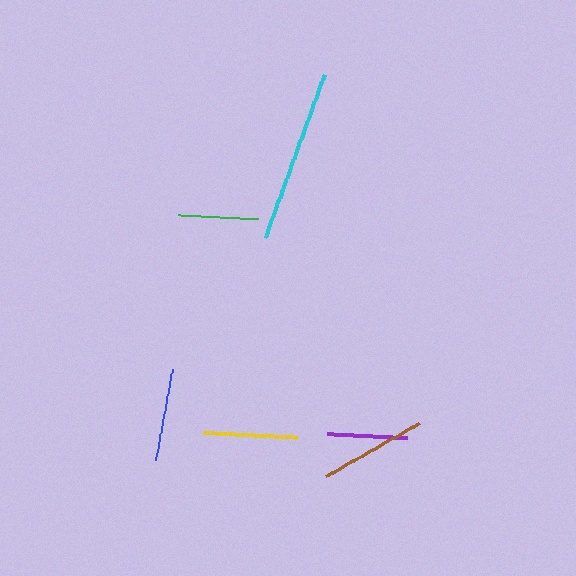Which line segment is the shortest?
The purple line is the shortest at approximately 80 pixels.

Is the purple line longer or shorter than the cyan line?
The cyan line is longer than the purple line.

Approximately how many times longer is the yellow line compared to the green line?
The yellow line is approximately 1.2 times the length of the green line.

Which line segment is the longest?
The cyan line is the longest at approximately 174 pixels.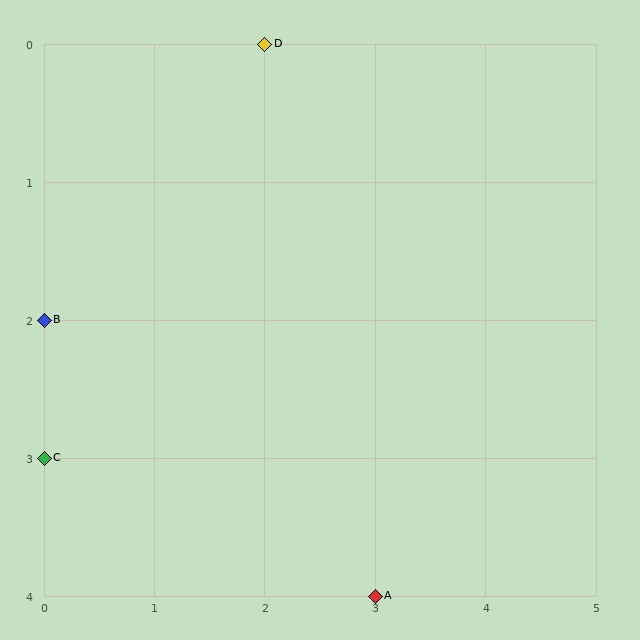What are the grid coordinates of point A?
Point A is at grid coordinates (3, 4).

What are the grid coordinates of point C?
Point C is at grid coordinates (0, 3).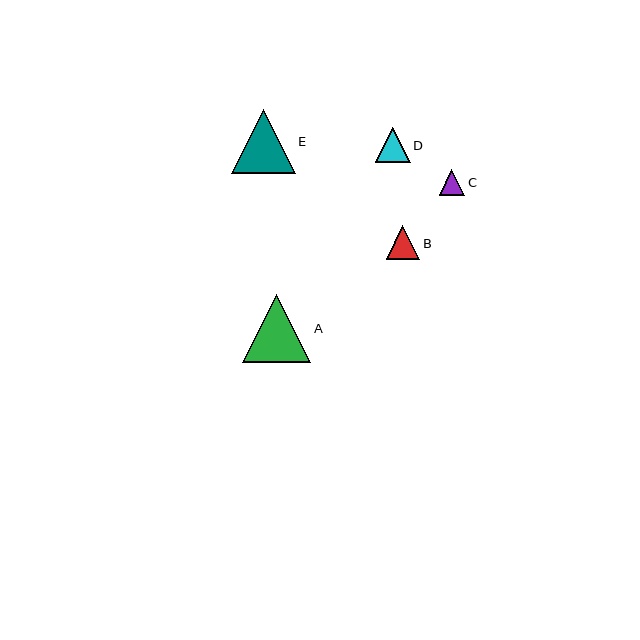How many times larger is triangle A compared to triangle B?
Triangle A is approximately 2.0 times the size of triangle B.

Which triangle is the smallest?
Triangle C is the smallest with a size of approximately 26 pixels.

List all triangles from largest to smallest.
From largest to smallest: A, E, D, B, C.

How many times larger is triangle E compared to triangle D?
Triangle E is approximately 1.8 times the size of triangle D.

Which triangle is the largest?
Triangle A is the largest with a size of approximately 68 pixels.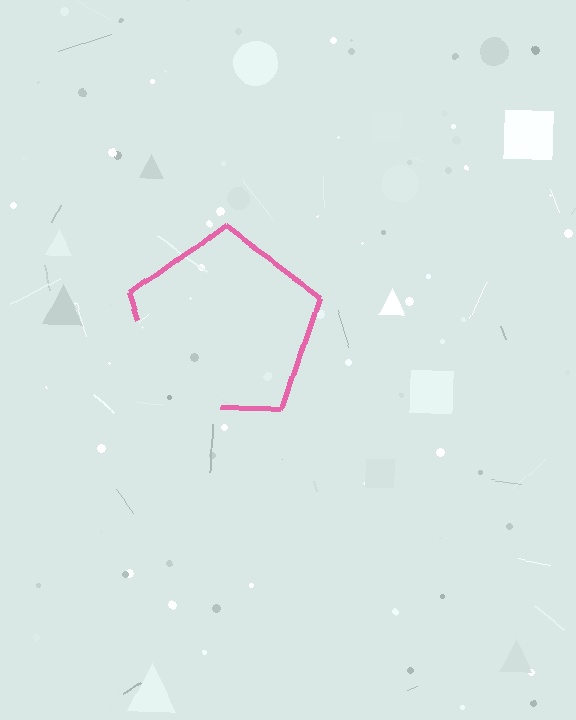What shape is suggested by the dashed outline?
The dashed outline suggests a pentagon.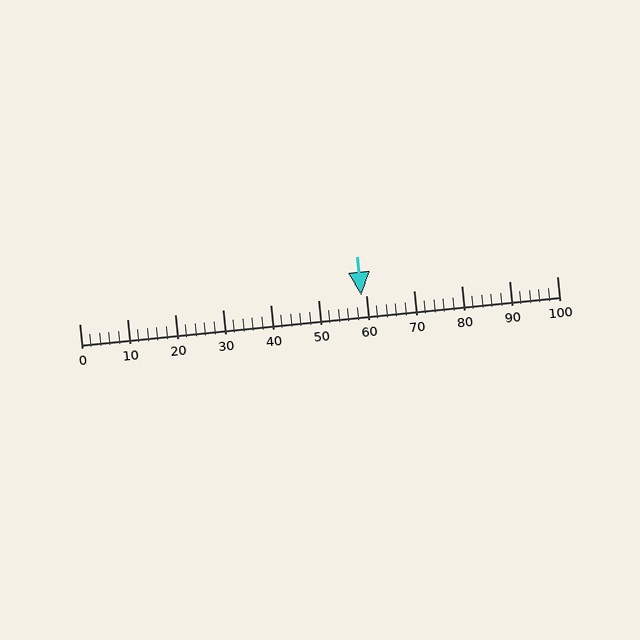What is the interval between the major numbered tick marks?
The major tick marks are spaced 10 units apart.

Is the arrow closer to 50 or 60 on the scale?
The arrow is closer to 60.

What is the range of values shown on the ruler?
The ruler shows values from 0 to 100.